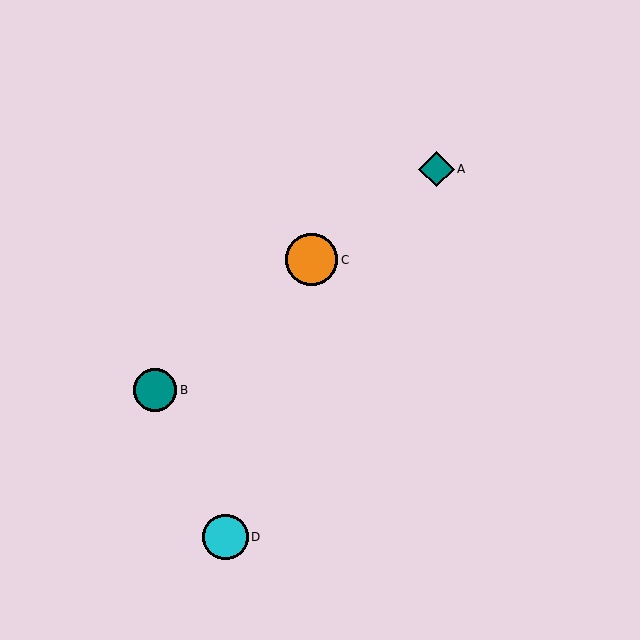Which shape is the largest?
The orange circle (labeled C) is the largest.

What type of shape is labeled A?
Shape A is a teal diamond.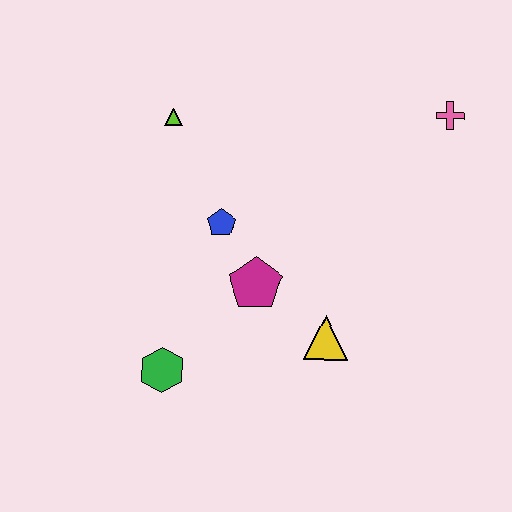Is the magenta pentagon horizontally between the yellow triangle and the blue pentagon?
Yes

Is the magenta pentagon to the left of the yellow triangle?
Yes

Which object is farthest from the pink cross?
The green hexagon is farthest from the pink cross.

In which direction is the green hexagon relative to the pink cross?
The green hexagon is to the left of the pink cross.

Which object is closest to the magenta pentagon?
The blue pentagon is closest to the magenta pentagon.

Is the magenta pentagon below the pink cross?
Yes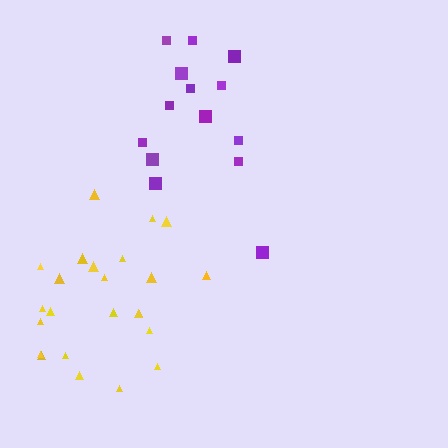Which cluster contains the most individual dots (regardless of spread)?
Yellow (24).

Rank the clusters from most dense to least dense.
yellow, purple.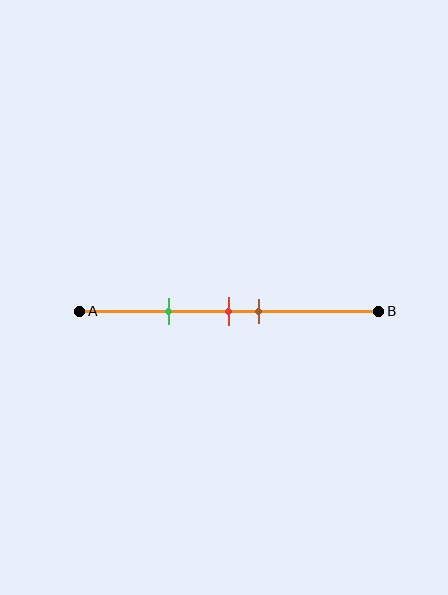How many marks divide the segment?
There are 3 marks dividing the segment.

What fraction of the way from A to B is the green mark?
The green mark is approximately 30% (0.3) of the way from A to B.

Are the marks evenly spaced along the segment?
No, the marks are not evenly spaced.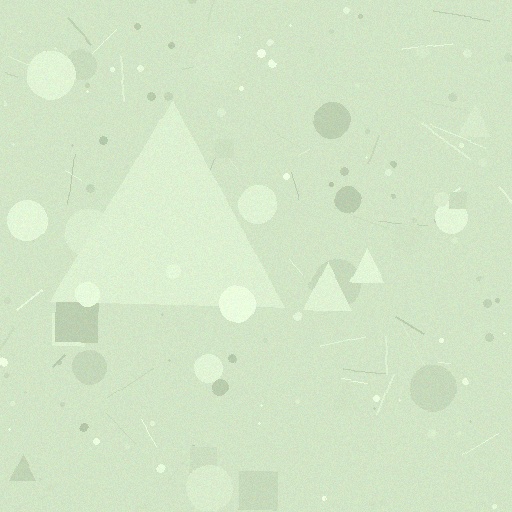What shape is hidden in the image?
A triangle is hidden in the image.